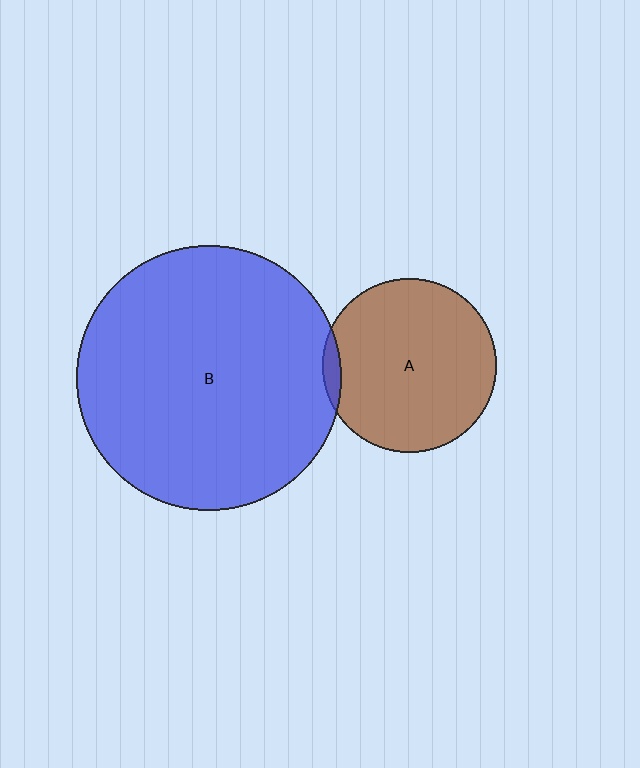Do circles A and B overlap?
Yes.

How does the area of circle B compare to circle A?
Approximately 2.3 times.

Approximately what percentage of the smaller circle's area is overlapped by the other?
Approximately 5%.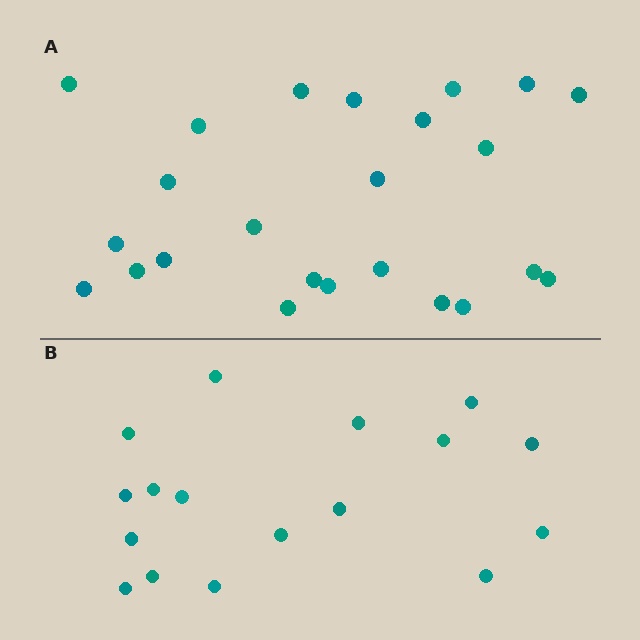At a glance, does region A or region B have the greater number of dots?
Region A (the top region) has more dots.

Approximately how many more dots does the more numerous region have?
Region A has roughly 8 or so more dots than region B.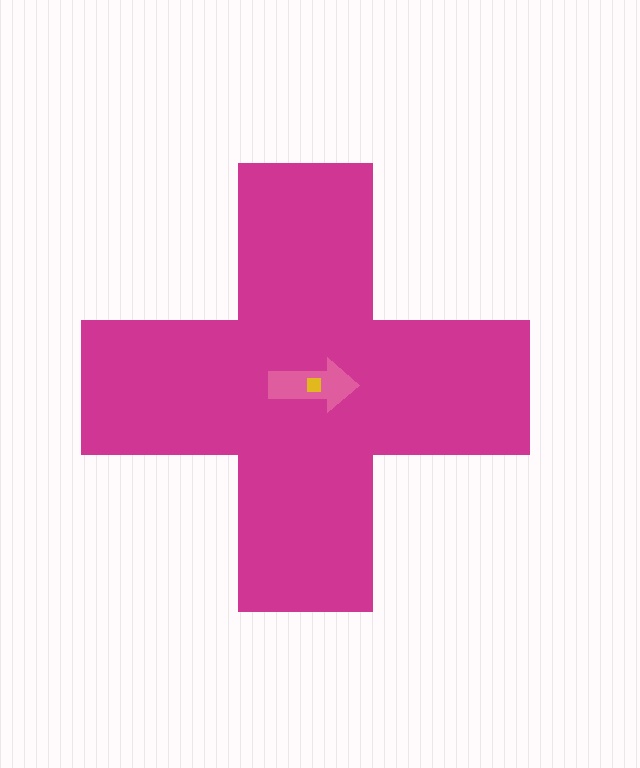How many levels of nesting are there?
3.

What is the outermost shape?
The magenta cross.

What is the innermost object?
The yellow square.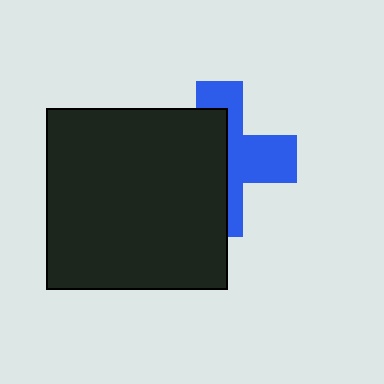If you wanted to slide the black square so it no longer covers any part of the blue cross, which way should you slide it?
Slide it left — that is the most direct way to separate the two shapes.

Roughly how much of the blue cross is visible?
About half of it is visible (roughly 47%).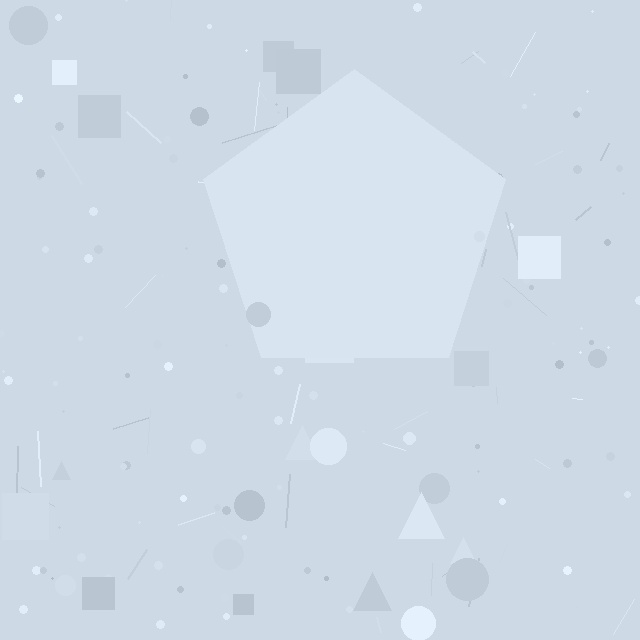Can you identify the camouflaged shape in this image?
The camouflaged shape is a pentagon.